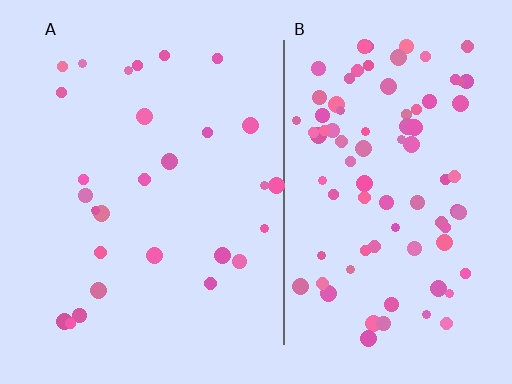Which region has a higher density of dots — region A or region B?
B (the right).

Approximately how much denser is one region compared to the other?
Approximately 3.2× — region B over region A.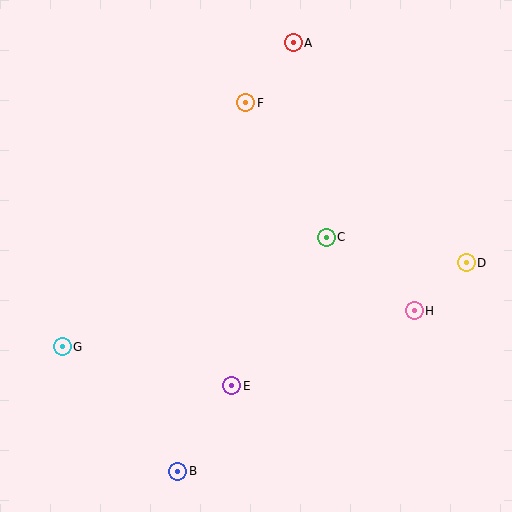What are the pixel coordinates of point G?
Point G is at (62, 347).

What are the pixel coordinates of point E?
Point E is at (232, 386).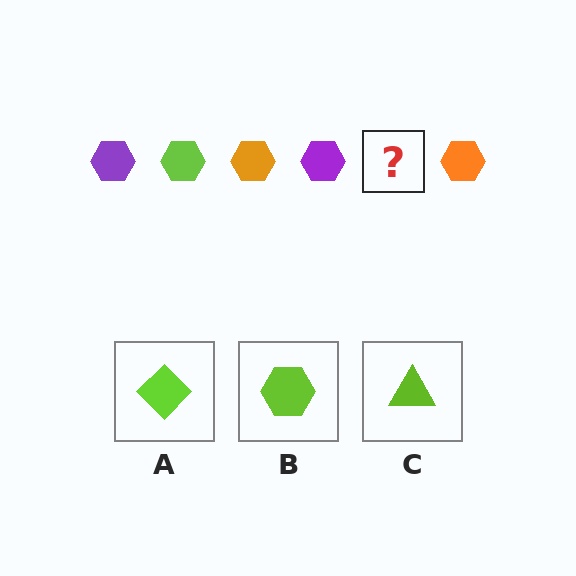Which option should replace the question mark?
Option B.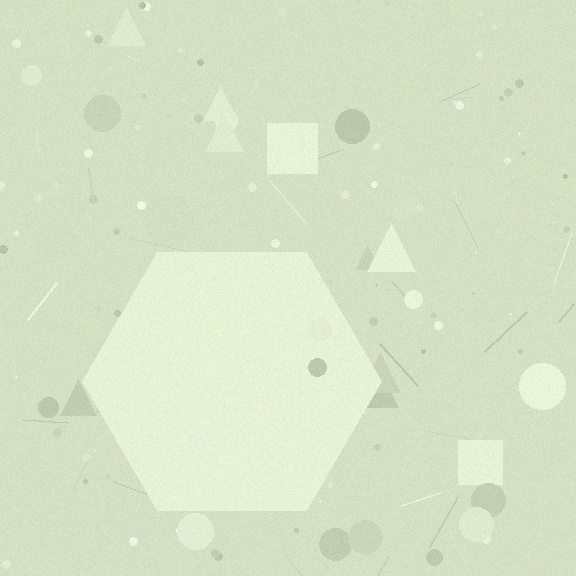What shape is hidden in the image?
A hexagon is hidden in the image.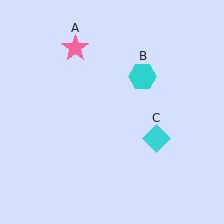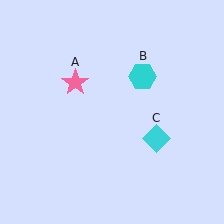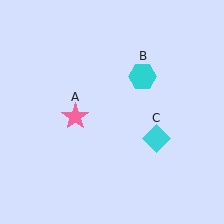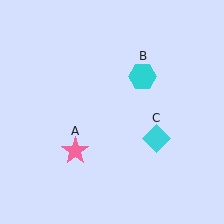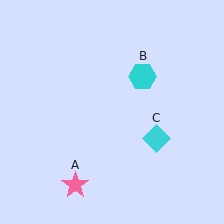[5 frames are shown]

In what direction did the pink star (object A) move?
The pink star (object A) moved down.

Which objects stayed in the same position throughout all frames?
Cyan hexagon (object B) and cyan diamond (object C) remained stationary.